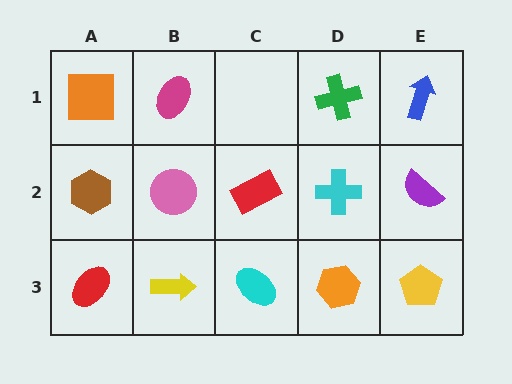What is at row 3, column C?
A cyan ellipse.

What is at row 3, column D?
An orange hexagon.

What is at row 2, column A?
A brown hexagon.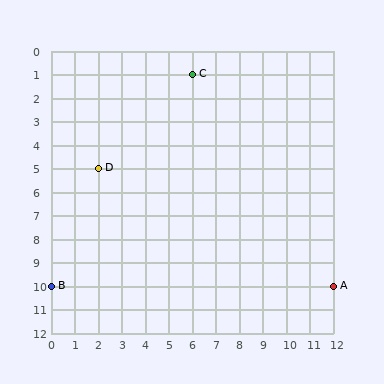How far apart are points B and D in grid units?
Points B and D are 2 columns and 5 rows apart (about 5.4 grid units diagonally).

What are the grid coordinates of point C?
Point C is at grid coordinates (6, 1).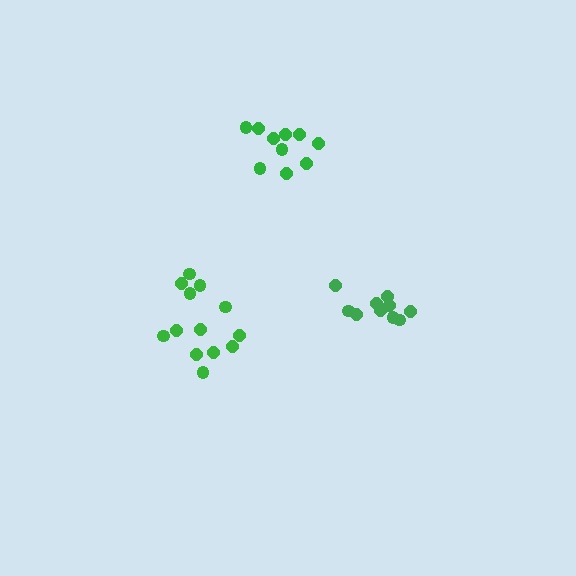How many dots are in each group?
Group 1: 10 dots, Group 2: 13 dots, Group 3: 10 dots (33 total).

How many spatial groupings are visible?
There are 3 spatial groupings.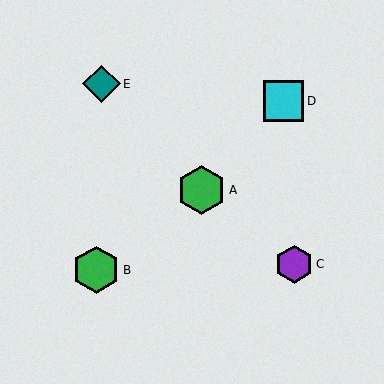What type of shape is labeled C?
Shape C is a purple hexagon.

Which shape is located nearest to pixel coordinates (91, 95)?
The teal diamond (labeled E) at (102, 84) is nearest to that location.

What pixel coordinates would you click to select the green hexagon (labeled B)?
Click at (96, 270) to select the green hexagon B.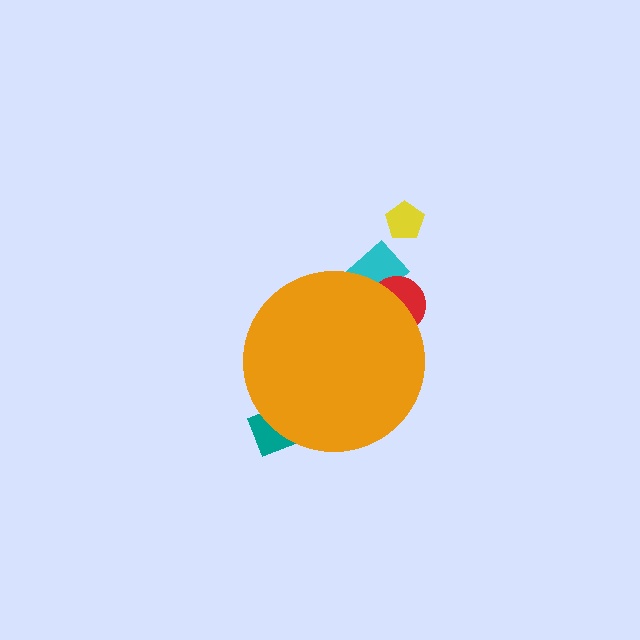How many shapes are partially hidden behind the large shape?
3 shapes are partially hidden.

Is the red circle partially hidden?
Yes, the red circle is partially hidden behind the orange circle.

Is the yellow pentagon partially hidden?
No, the yellow pentagon is fully visible.